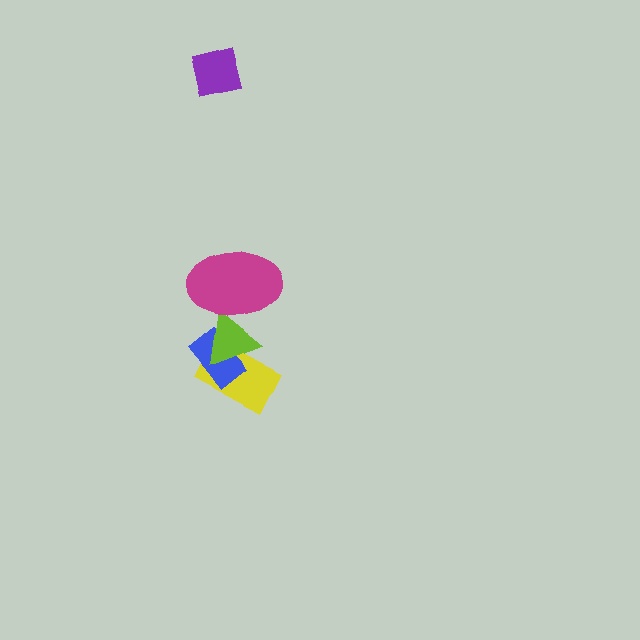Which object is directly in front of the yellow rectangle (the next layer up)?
The blue rectangle is directly in front of the yellow rectangle.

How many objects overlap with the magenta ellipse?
1 object overlaps with the magenta ellipse.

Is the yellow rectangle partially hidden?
Yes, it is partially covered by another shape.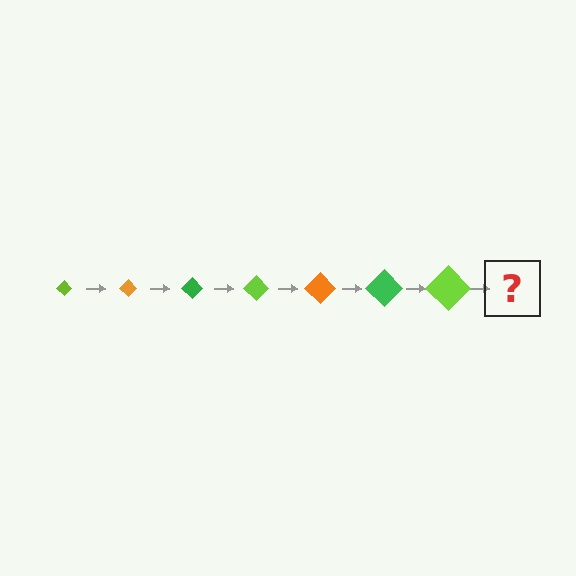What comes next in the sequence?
The next element should be an orange diamond, larger than the previous one.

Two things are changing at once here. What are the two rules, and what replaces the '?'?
The two rules are that the diamond grows larger each step and the color cycles through lime, orange, and green. The '?' should be an orange diamond, larger than the previous one.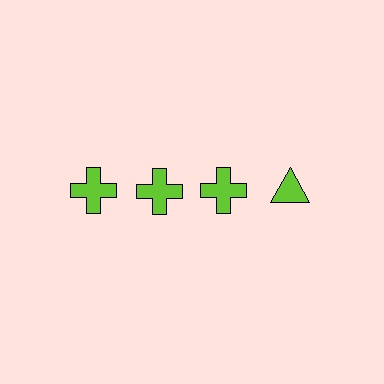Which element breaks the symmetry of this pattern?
The lime triangle in the top row, second from right column breaks the symmetry. All other shapes are lime crosses.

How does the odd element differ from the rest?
It has a different shape: triangle instead of cross.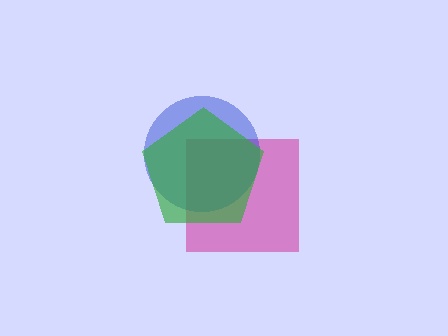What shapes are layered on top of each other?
The layered shapes are: a magenta square, a blue circle, a green pentagon.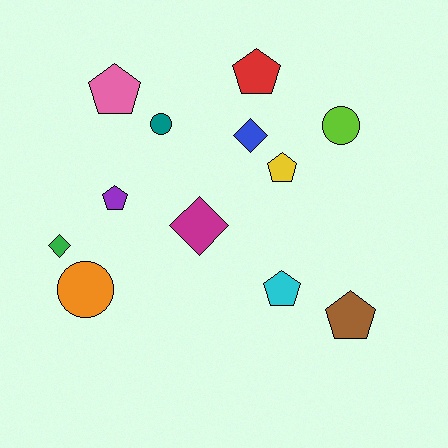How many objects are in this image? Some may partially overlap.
There are 12 objects.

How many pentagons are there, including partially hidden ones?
There are 6 pentagons.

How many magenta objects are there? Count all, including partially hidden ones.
There is 1 magenta object.